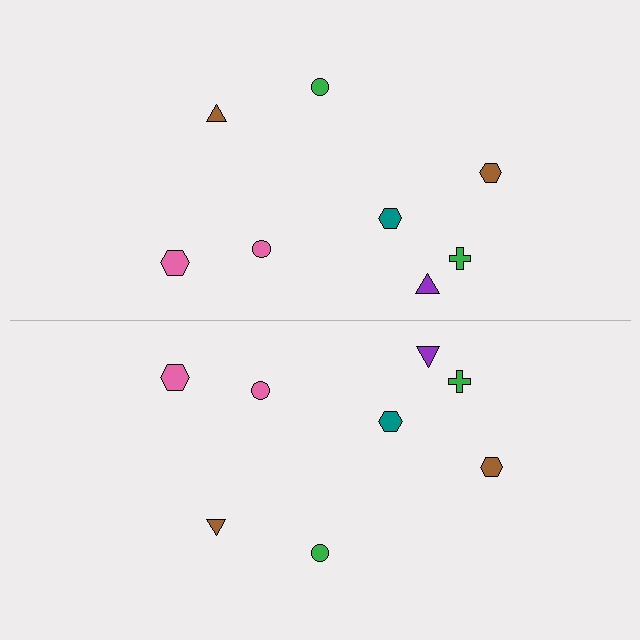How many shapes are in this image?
There are 16 shapes in this image.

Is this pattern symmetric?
Yes, this pattern has bilateral (reflection) symmetry.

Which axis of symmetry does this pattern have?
The pattern has a horizontal axis of symmetry running through the center of the image.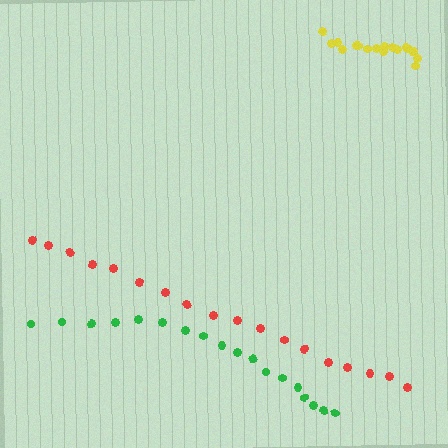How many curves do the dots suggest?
There are 3 distinct paths.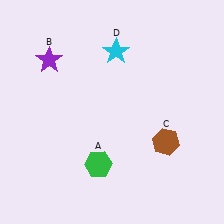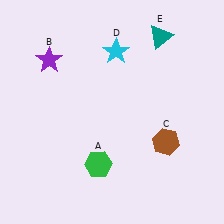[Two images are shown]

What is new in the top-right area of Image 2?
A teal triangle (E) was added in the top-right area of Image 2.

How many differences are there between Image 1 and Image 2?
There is 1 difference between the two images.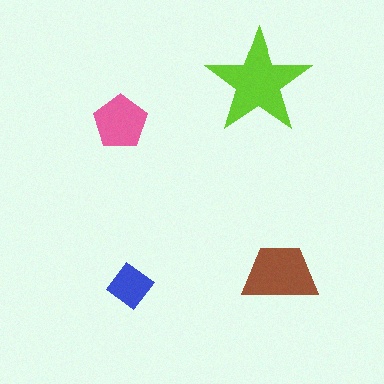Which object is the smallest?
The blue diamond.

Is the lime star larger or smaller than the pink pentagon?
Larger.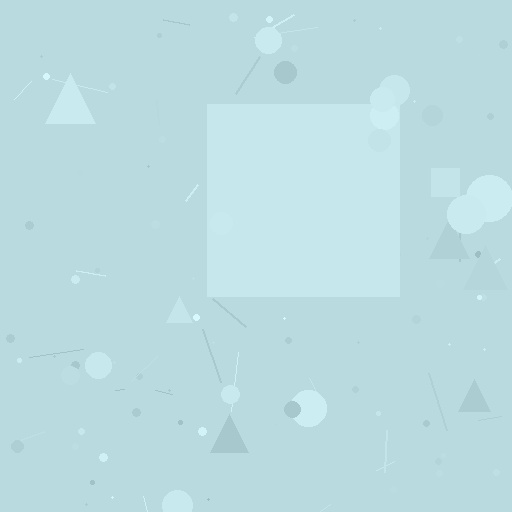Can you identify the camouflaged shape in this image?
The camouflaged shape is a square.